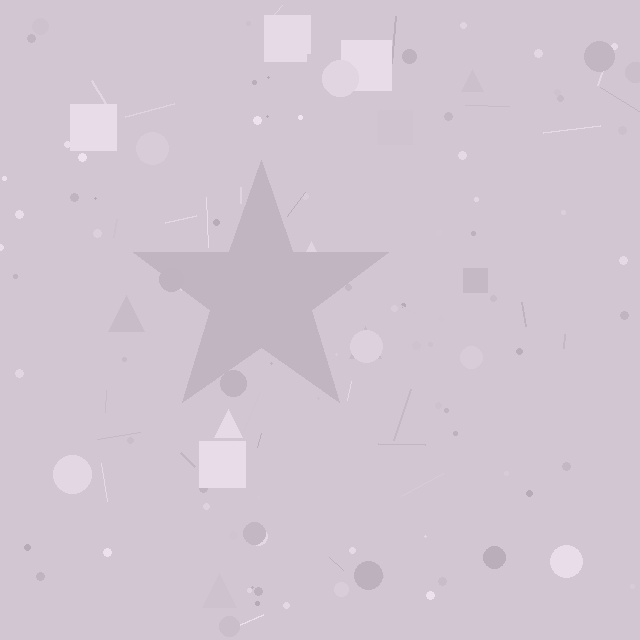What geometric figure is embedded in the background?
A star is embedded in the background.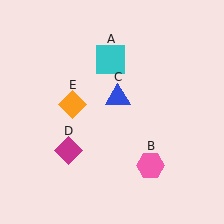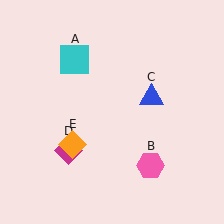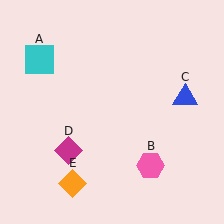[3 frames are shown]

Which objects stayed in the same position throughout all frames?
Pink hexagon (object B) and magenta diamond (object D) remained stationary.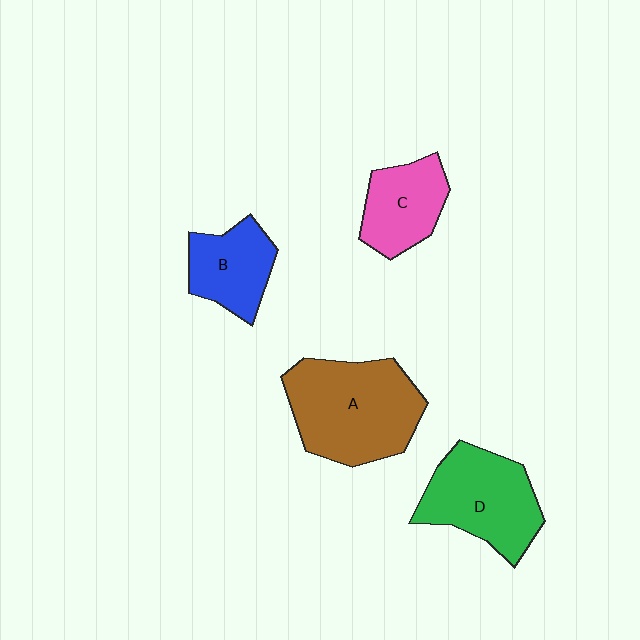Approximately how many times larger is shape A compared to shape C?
Approximately 1.8 times.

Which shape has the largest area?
Shape A (brown).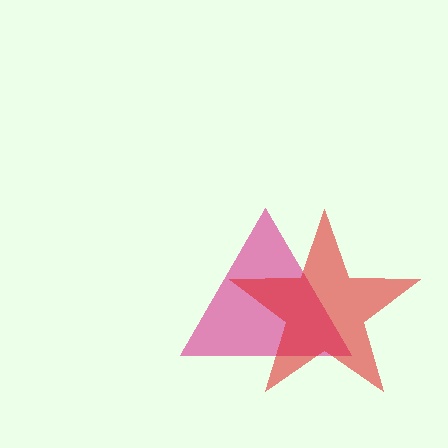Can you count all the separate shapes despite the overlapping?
Yes, there are 2 separate shapes.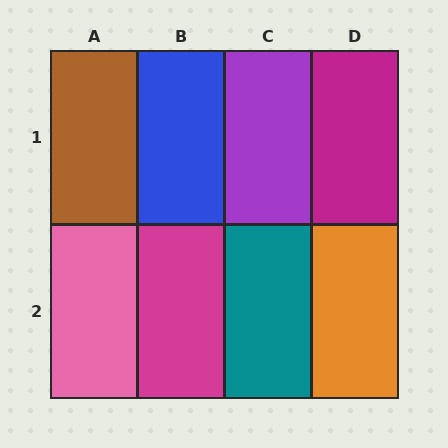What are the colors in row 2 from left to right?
Pink, magenta, teal, orange.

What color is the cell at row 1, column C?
Purple.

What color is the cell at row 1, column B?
Blue.